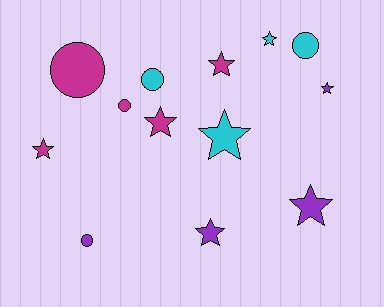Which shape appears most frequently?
Star, with 8 objects.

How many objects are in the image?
There are 13 objects.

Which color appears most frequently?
Magenta, with 5 objects.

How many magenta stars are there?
There are 3 magenta stars.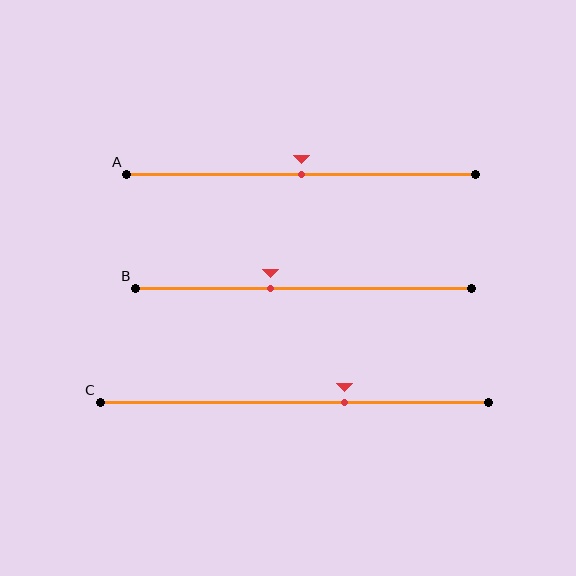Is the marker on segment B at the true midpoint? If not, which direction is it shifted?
No, the marker on segment B is shifted to the left by about 10% of the segment length.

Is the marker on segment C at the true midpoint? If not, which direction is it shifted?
No, the marker on segment C is shifted to the right by about 13% of the segment length.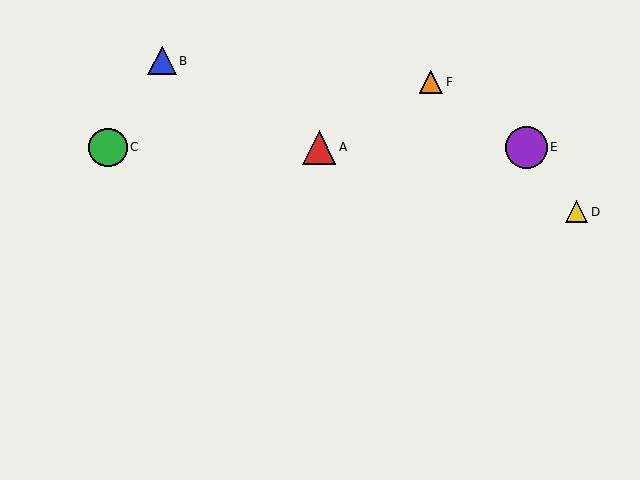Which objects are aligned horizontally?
Objects A, C, E are aligned horizontally.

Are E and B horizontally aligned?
No, E is at y≈147 and B is at y≈61.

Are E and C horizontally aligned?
Yes, both are at y≈147.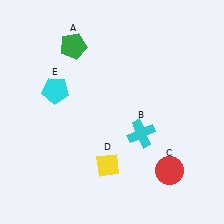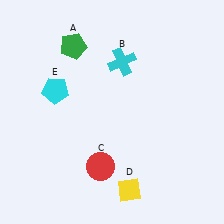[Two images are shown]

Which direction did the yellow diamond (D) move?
The yellow diamond (D) moved down.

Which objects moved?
The objects that moved are: the cyan cross (B), the red circle (C), the yellow diamond (D).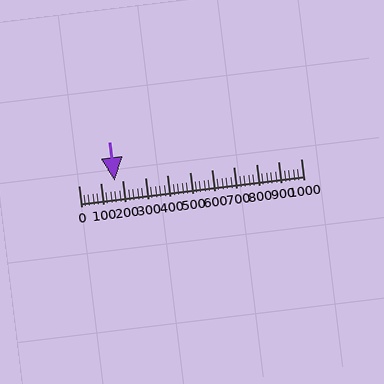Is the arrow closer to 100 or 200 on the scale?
The arrow is closer to 200.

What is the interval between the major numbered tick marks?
The major tick marks are spaced 100 units apart.